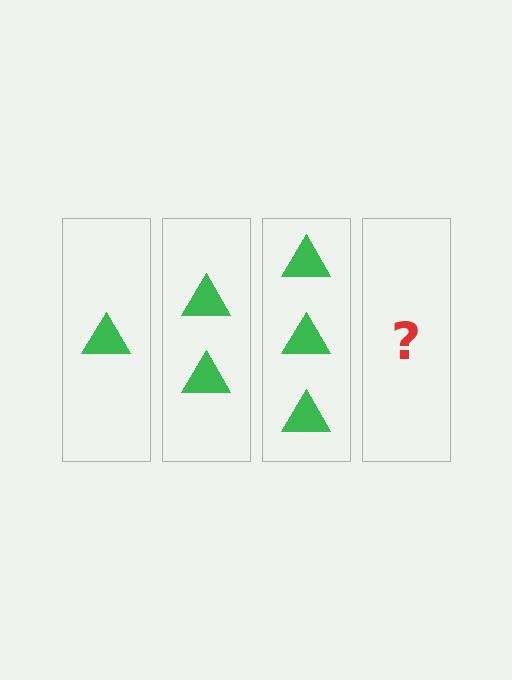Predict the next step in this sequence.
The next step is 4 triangles.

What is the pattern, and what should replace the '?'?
The pattern is that each step adds one more triangle. The '?' should be 4 triangles.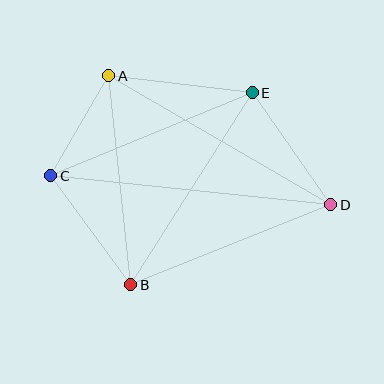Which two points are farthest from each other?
Points C and D are farthest from each other.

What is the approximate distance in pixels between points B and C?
The distance between B and C is approximately 135 pixels.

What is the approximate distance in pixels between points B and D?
The distance between B and D is approximately 216 pixels.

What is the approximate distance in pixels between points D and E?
The distance between D and E is approximately 137 pixels.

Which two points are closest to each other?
Points A and C are closest to each other.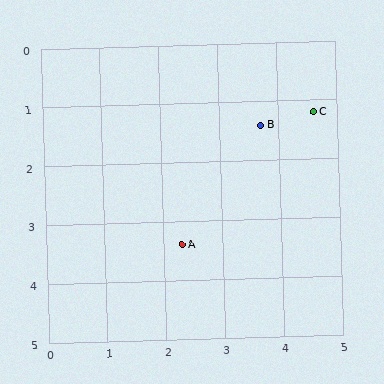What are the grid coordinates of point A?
Point A is at approximately (2.3, 3.4).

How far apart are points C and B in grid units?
Points C and B are about 0.9 grid units apart.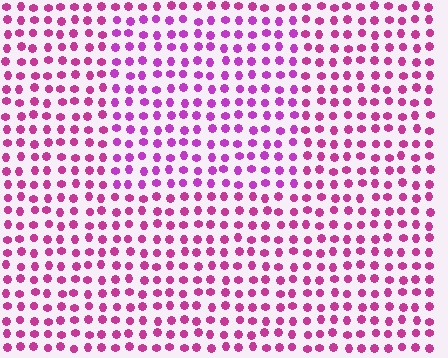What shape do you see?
I see a rectangle.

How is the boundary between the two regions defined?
The boundary is defined purely by a slight shift in hue (about 22 degrees). Spacing, size, and orientation are identical on both sides.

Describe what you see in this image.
The image is filled with small magenta elements in a uniform arrangement. A rectangle-shaped region is visible where the elements are tinted to a slightly different hue, forming a subtle color boundary.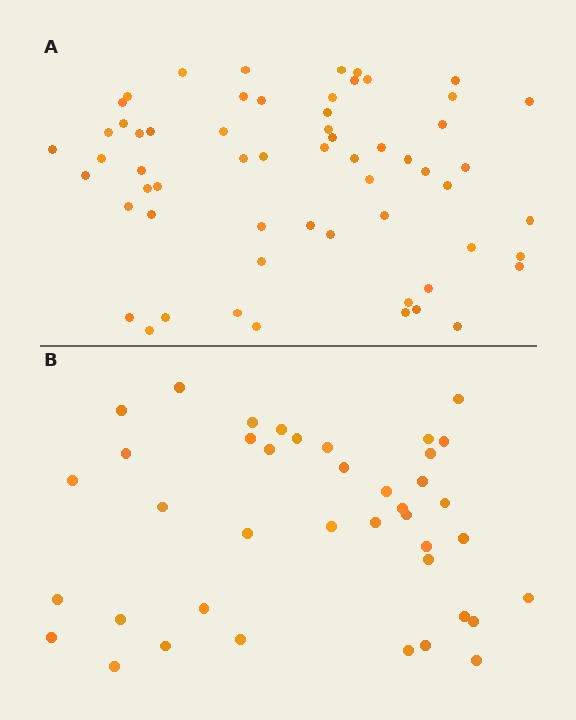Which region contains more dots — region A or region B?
Region A (the top region) has more dots.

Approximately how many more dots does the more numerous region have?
Region A has approximately 20 more dots than region B.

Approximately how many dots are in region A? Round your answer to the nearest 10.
About 60 dots.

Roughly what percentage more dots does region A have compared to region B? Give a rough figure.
About 50% more.